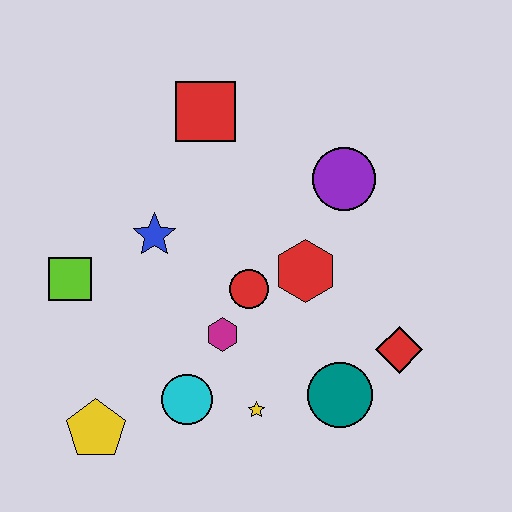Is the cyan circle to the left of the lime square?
No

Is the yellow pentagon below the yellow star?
Yes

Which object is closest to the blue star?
The lime square is closest to the blue star.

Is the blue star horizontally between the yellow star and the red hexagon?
No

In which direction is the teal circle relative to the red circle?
The teal circle is below the red circle.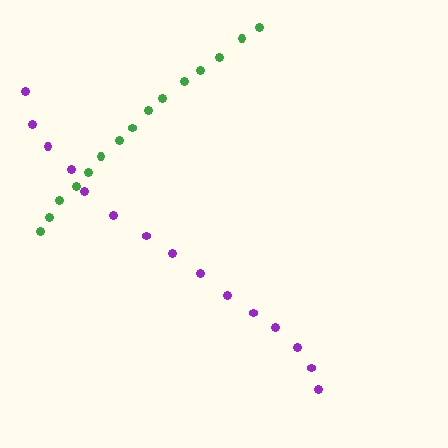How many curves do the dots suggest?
There are 2 distinct paths.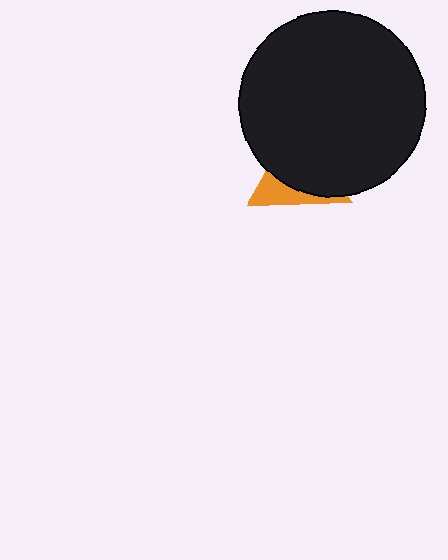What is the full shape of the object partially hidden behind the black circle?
The partially hidden object is an orange triangle.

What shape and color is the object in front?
The object in front is a black circle.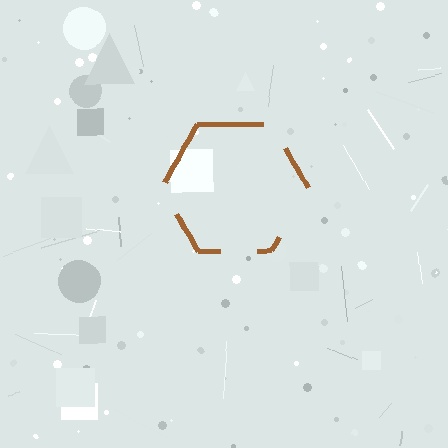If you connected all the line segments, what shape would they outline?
They would outline a hexagon.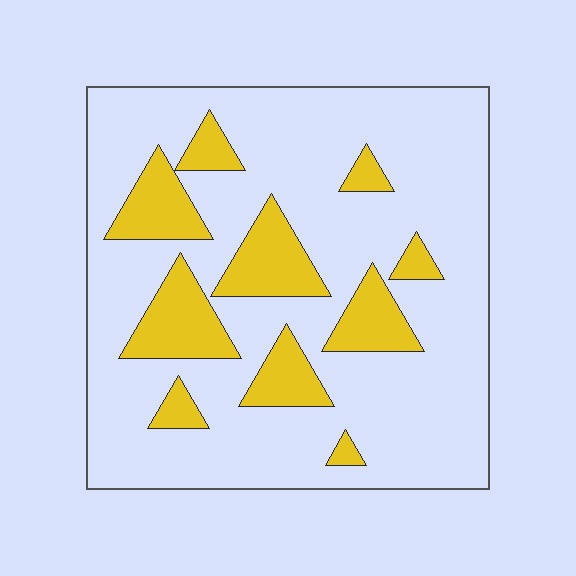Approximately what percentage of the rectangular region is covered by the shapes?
Approximately 20%.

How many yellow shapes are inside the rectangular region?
10.